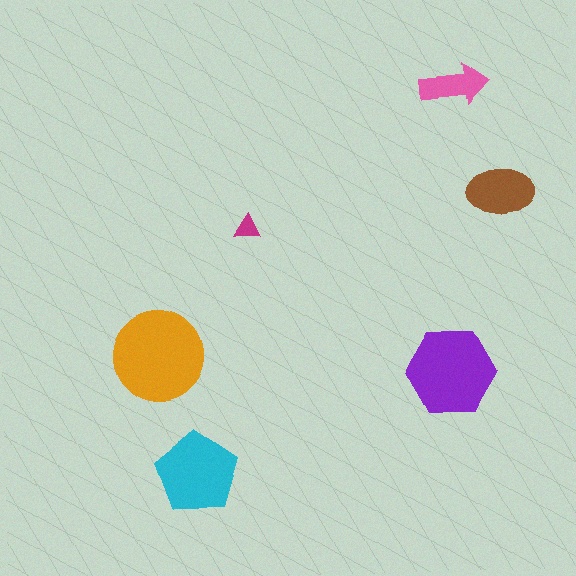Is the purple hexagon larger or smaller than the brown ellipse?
Larger.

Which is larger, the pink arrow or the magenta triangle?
The pink arrow.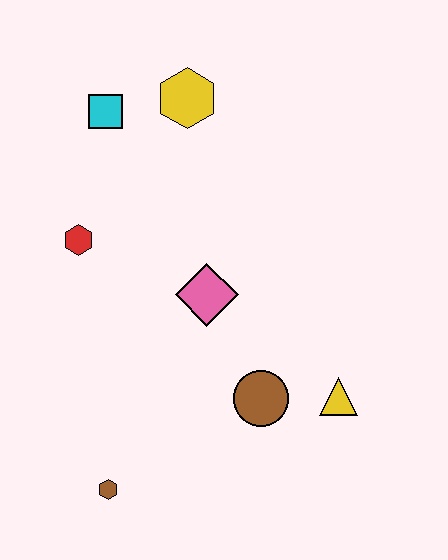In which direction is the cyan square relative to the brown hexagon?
The cyan square is above the brown hexagon.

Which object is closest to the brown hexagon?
The brown circle is closest to the brown hexagon.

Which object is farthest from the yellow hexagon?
The brown hexagon is farthest from the yellow hexagon.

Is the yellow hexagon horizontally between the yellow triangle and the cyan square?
Yes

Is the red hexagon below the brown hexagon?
No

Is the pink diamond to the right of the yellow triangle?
No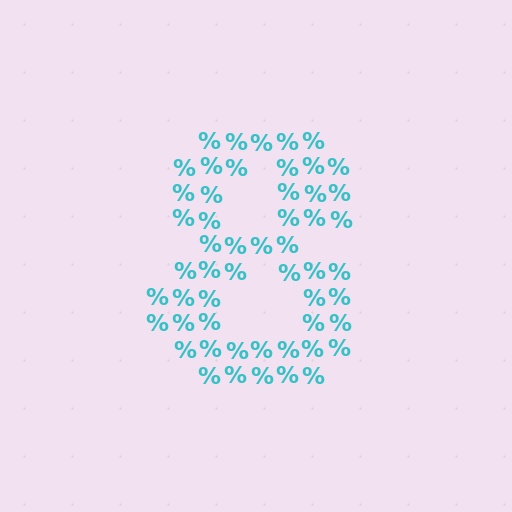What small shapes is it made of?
It is made of small percent signs.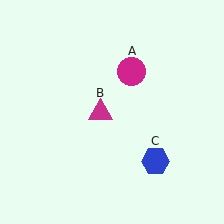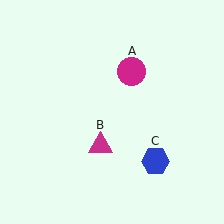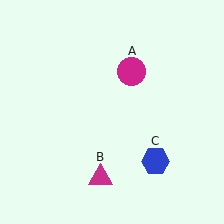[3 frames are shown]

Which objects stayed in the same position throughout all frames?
Magenta circle (object A) and blue hexagon (object C) remained stationary.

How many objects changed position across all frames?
1 object changed position: magenta triangle (object B).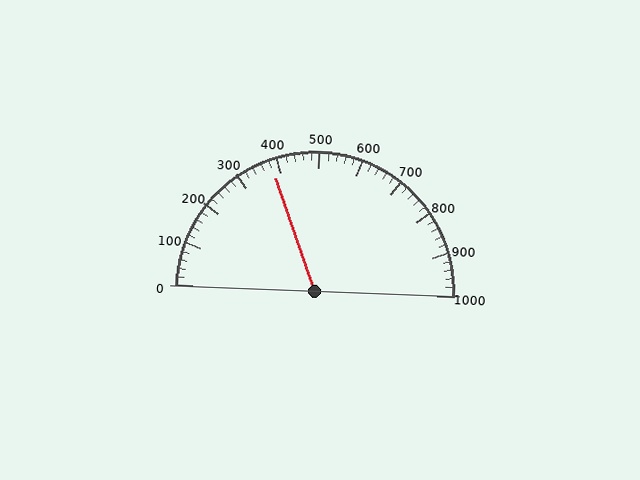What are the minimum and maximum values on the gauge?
The gauge ranges from 0 to 1000.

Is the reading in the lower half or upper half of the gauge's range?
The reading is in the lower half of the range (0 to 1000).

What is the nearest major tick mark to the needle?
The nearest major tick mark is 400.